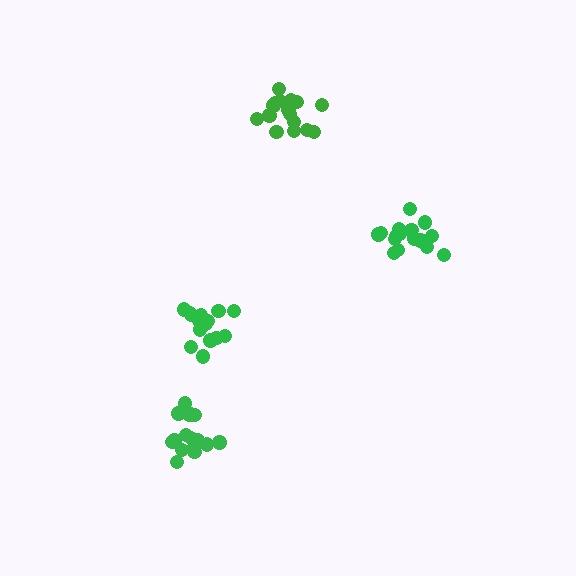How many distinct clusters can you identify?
There are 4 distinct clusters.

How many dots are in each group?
Group 1: 18 dots, Group 2: 16 dots, Group 3: 15 dots, Group 4: 17 dots (66 total).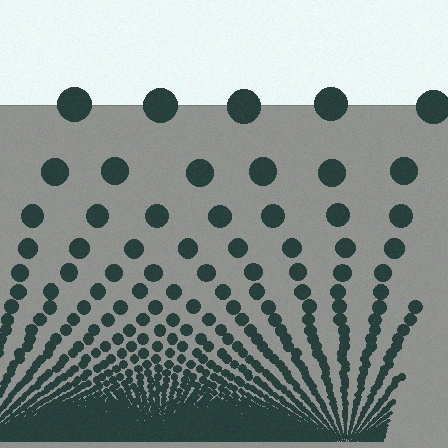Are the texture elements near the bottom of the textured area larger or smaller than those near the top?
Smaller. The gradient is inverted — elements near the bottom are smaller and denser.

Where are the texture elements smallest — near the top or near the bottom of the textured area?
Near the bottom.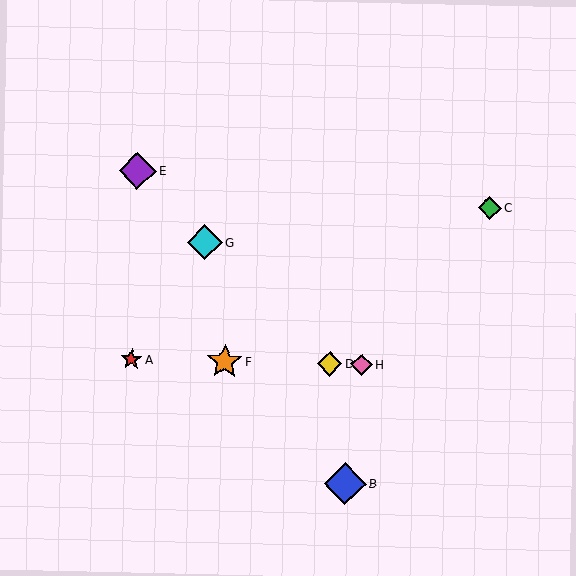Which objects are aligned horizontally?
Objects A, D, F, H are aligned horizontally.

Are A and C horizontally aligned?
No, A is at y≈359 and C is at y≈208.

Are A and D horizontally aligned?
Yes, both are at y≈359.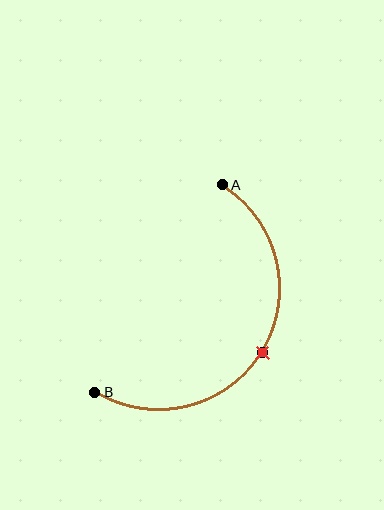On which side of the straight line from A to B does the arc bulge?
The arc bulges to the right of the straight line connecting A and B.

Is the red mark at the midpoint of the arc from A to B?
Yes. The red mark lies on the arc at equal arc-length from both A and B — it is the arc midpoint.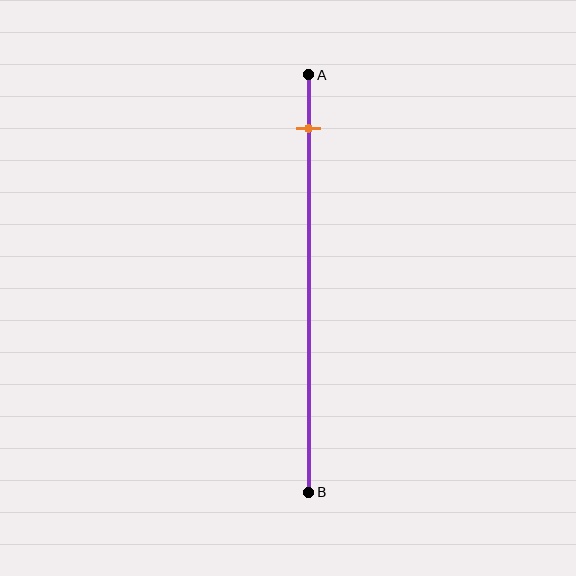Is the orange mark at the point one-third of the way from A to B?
No, the mark is at about 15% from A, not at the 33% one-third point.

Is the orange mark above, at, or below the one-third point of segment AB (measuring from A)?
The orange mark is above the one-third point of segment AB.